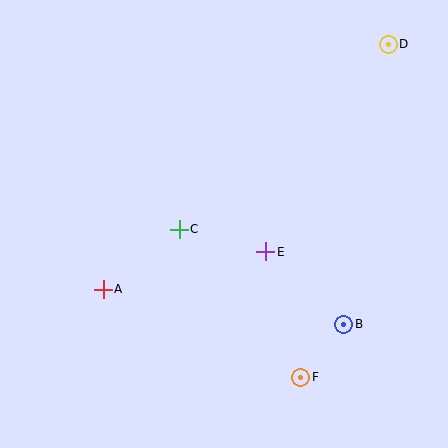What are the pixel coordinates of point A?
Point A is at (103, 289).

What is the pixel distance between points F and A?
The distance between F and A is 216 pixels.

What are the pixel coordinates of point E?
Point E is at (266, 252).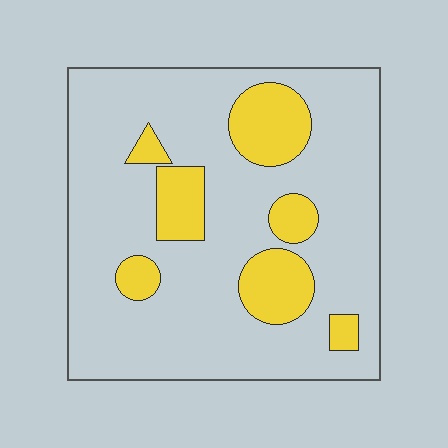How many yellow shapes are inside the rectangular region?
7.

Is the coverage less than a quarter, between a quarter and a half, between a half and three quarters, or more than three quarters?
Less than a quarter.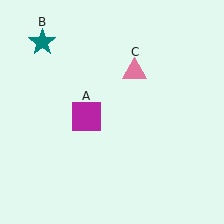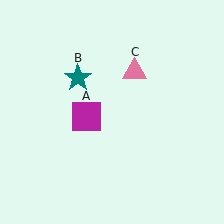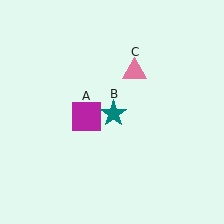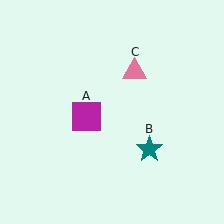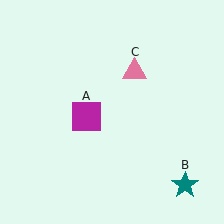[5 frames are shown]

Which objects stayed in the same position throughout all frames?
Magenta square (object A) and pink triangle (object C) remained stationary.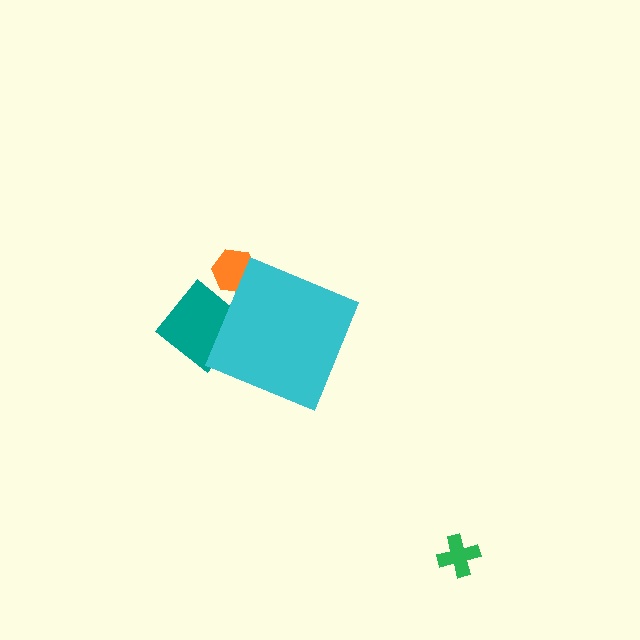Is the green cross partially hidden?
No, the green cross is fully visible.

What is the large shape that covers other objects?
A cyan diamond.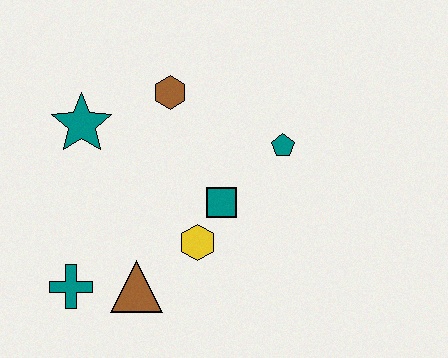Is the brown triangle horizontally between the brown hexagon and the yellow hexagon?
No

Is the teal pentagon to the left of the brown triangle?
No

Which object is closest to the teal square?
The yellow hexagon is closest to the teal square.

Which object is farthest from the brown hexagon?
The teal cross is farthest from the brown hexagon.